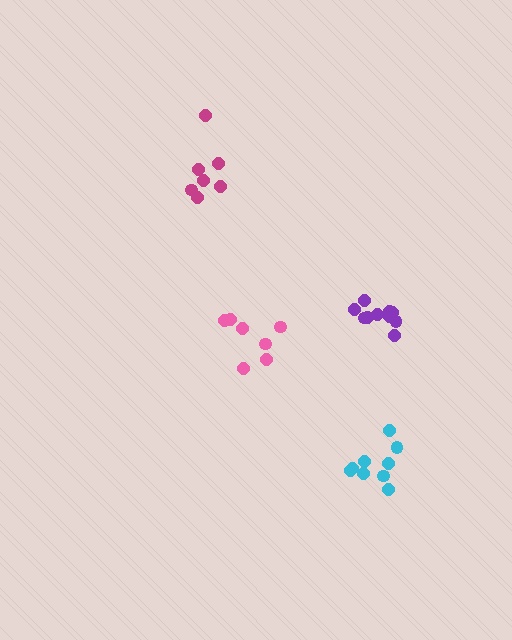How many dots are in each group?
Group 1: 9 dots, Group 2: 11 dots, Group 3: 7 dots, Group 4: 7 dots (34 total).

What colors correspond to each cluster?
The clusters are colored: cyan, purple, pink, magenta.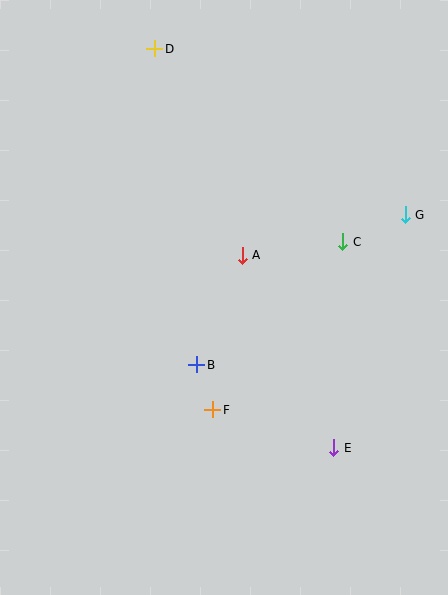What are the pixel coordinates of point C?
Point C is at (343, 242).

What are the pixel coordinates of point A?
Point A is at (242, 255).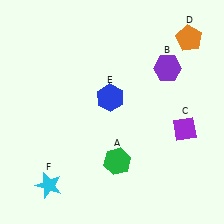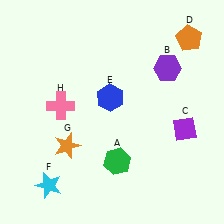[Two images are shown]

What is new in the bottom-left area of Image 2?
An orange star (G) was added in the bottom-left area of Image 2.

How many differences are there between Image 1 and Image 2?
There are 2 differences between the two images.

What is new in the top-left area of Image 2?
A pink cross (H) was added in the top-left area of Image 2.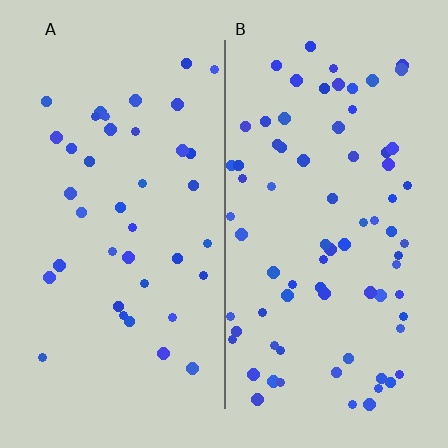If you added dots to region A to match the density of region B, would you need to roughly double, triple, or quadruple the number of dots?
Approximately double.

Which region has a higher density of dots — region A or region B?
B (the right).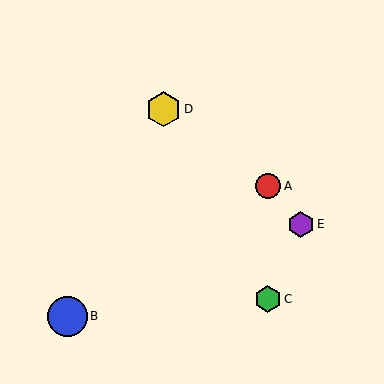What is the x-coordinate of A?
Object A is at x≈268.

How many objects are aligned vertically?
2 objects (A, C) are aligned vertically.